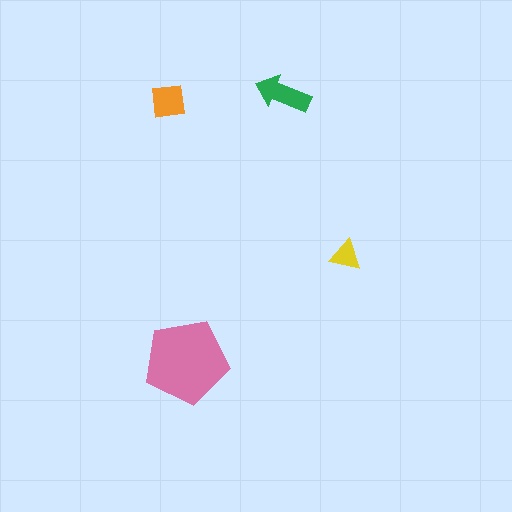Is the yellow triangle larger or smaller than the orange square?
Smaller.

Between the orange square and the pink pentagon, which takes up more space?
The pink pentagon.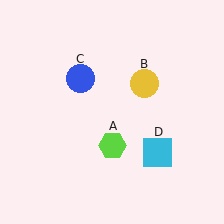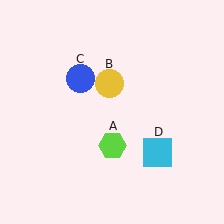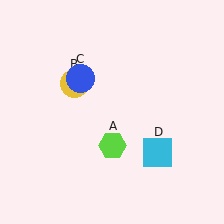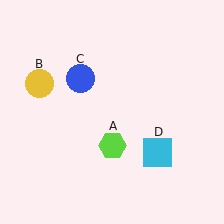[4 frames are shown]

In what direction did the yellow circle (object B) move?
The yellow circle (object B) moved left.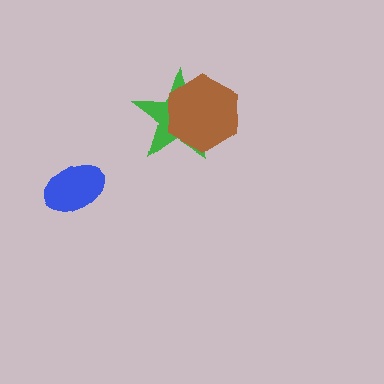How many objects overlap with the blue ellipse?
0 objects overlap with the blue ellipse.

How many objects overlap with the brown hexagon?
1 object overlaps with the brown hexagon.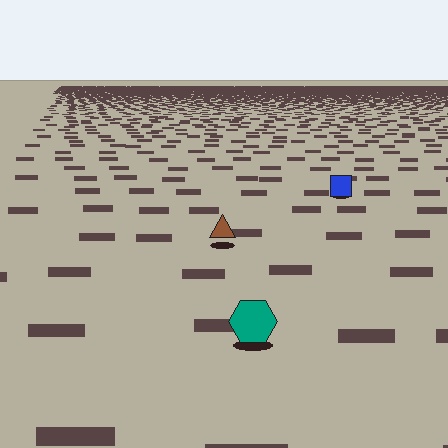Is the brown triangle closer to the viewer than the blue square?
Yes. The brown triangle is closer — you can tell from the texture gradient: the ground texture is coarser near it.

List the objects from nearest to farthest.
From nearest to farthest: the teal hexagon, the brown triangle, the blue square.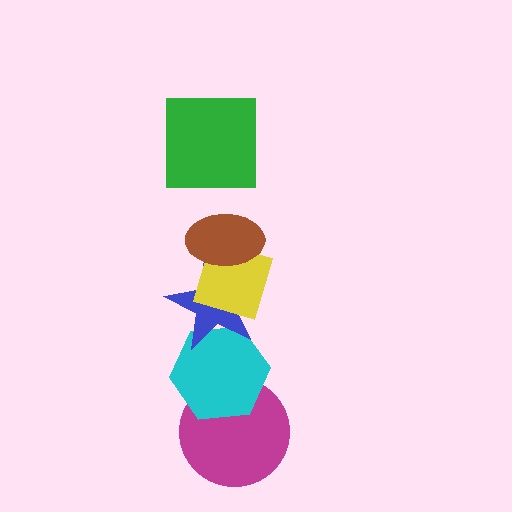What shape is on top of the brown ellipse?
The green square is on top of the brown ellipse.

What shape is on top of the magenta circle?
The cyan hexagon is on top of the magenta circle.